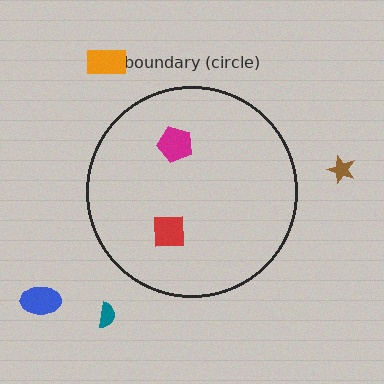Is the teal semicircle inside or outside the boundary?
Outside.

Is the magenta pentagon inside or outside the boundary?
Inside.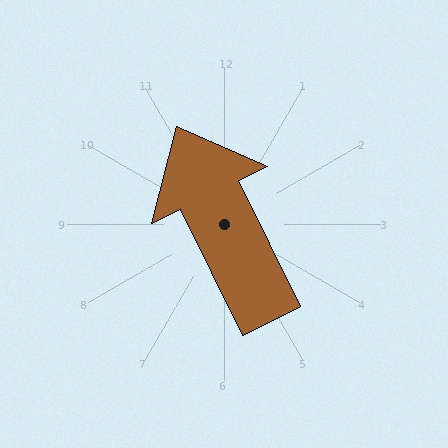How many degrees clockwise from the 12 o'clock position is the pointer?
Approximately 334 degrees.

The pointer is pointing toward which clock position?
Roughly 11 o'clock.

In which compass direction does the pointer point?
Northwest.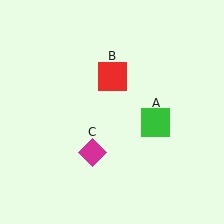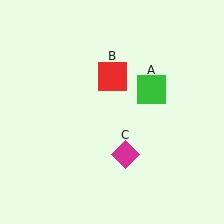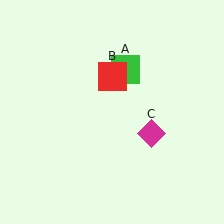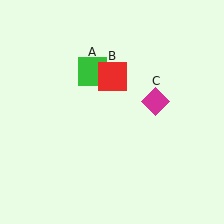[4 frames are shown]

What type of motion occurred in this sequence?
The green square (object A), magenta diamond (object C) rotated counterclockwise around the center of the scene.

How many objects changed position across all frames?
2 objects changed position: green square (object A), magenta diamond (object C).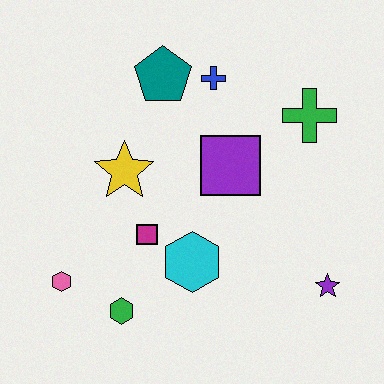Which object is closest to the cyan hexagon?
The magenta square is closest to the cyan hexagon.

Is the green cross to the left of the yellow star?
No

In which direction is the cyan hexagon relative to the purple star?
The cyan hexagon is to the left of the purple star.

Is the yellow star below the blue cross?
Yes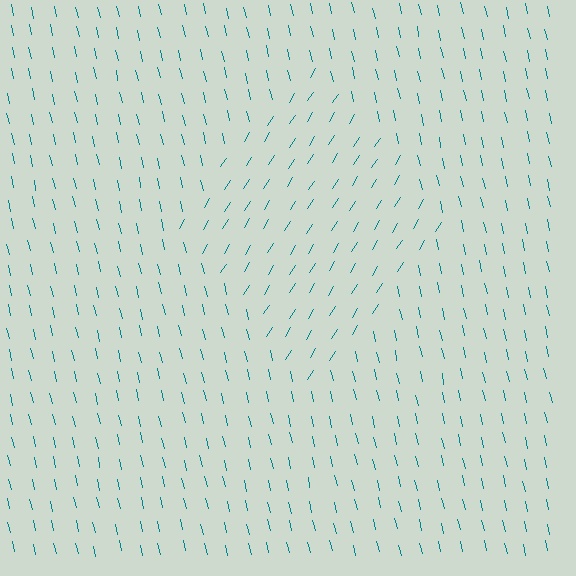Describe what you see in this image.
The image is filled with small teal line segments. A diamond region in the image has lines oriented differently from the surrounding lines, creating a visible texture boundary.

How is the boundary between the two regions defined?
The boundary is defined purely by a change in line orientation (approximately 45 degrees difference). All lines are the same color and thickness.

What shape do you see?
I see a diamond.